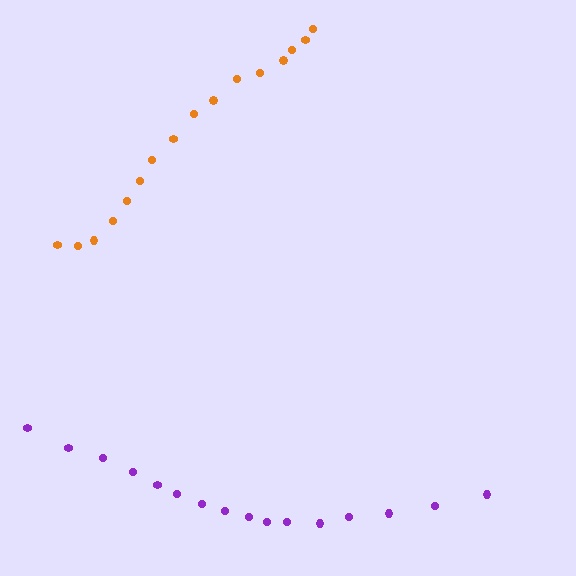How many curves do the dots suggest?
There are 2 distinct paths.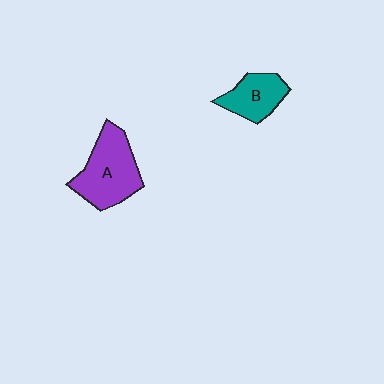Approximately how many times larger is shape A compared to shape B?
Approximately 1.6 times.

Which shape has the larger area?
Shape A (purple).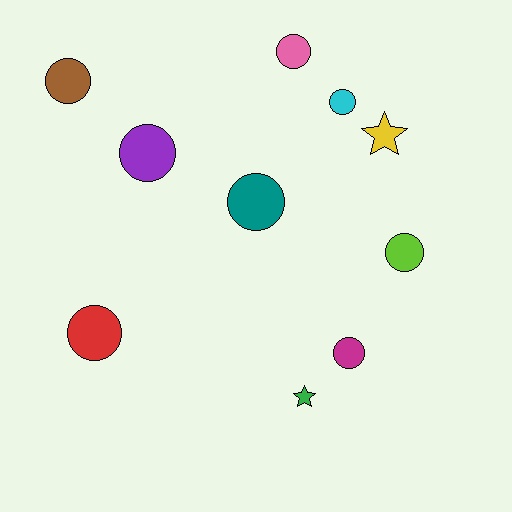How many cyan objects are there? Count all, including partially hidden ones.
There is 1 cyan object.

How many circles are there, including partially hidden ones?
There are 8 circles.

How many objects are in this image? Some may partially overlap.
There are 10 objects.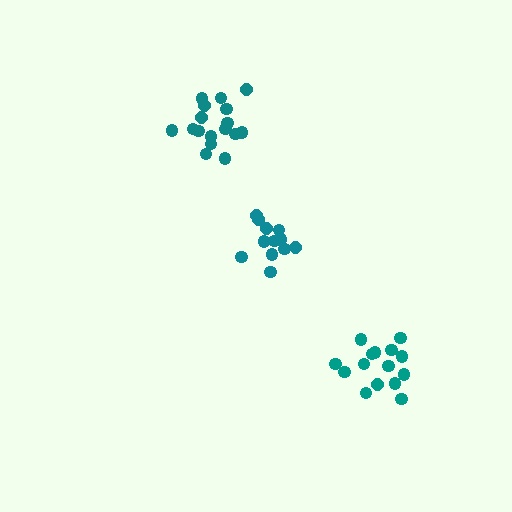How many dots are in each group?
Group 1: 12 dots, Group 2: 15 dots, Group 3: 17 dots (44 total).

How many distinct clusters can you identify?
There are 3 distinct clusters.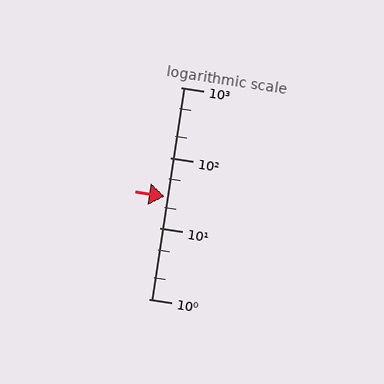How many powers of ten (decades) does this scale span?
The scale spans 3 decades, from 1 to 1000.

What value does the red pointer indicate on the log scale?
The pointer indicates approximately 28.